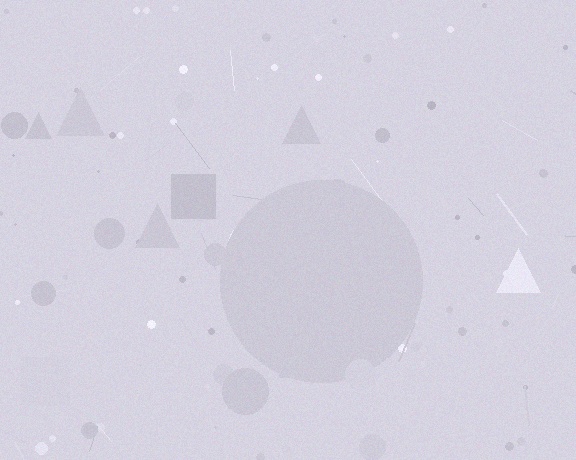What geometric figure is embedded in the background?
A circle is embedded in the background.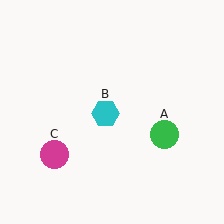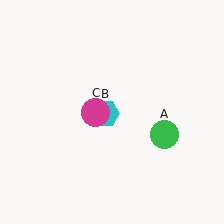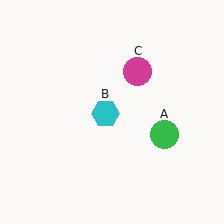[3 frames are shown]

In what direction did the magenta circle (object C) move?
The magenta circle (object C) moved up and to the right.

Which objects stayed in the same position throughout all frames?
Green circle (object A) and cyan hexagon (object B) remained stationary.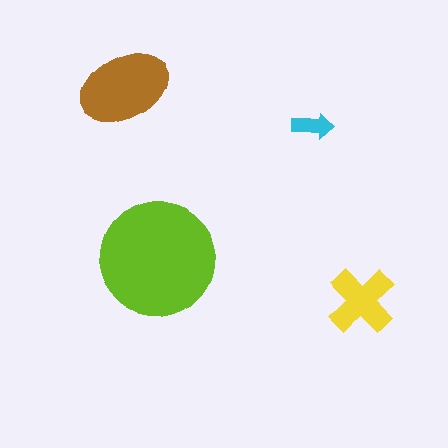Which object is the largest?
The lime circle.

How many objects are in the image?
There are 4 objects in the image.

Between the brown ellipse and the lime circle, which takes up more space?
The lime circle.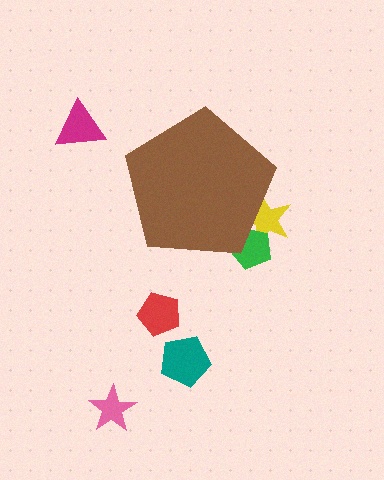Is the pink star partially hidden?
No, the pink star is fully visible.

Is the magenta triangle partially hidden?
No, the magenta triangle is fully visible.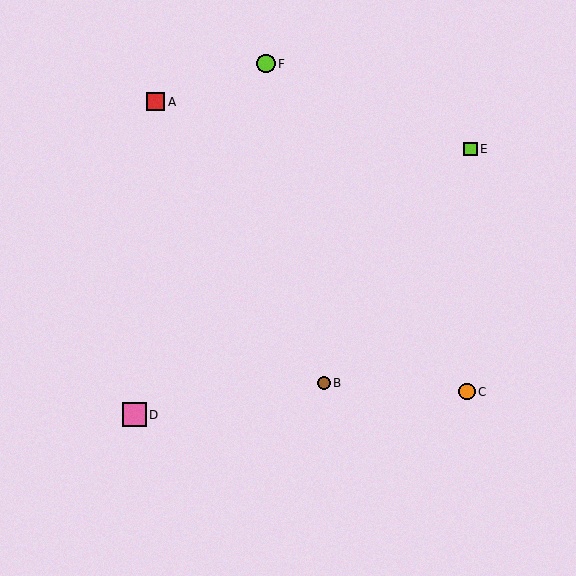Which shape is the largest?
The pink square (labeled D) is the largest.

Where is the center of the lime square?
The center of the lime square is at (470, 149).